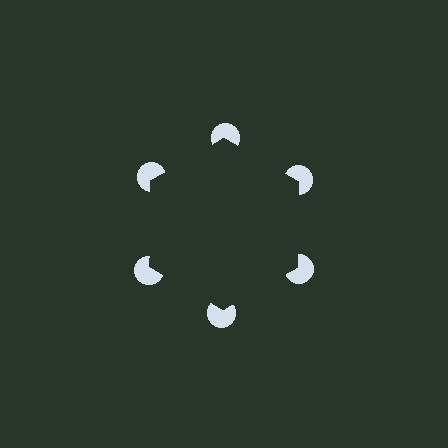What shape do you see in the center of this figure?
An illusory hexagon — its edges are inferred from the aligned wedge cuts in the pac-man discs, not physically drawn.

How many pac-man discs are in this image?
There are 6 — one at each vertex of the illusory hexagon.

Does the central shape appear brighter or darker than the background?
It typically appears slightly darker than the background, even though no actual brightness change is drawn.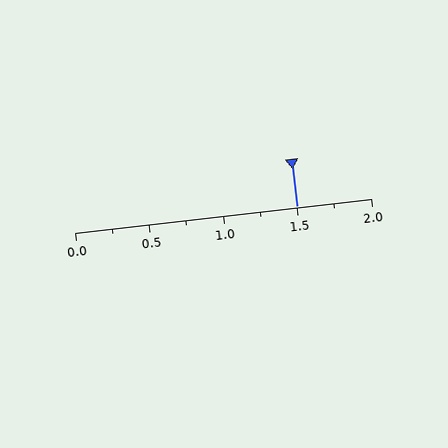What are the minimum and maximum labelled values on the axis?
The axis runs from 0.0 to 2.0.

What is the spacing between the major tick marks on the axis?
The major ticks are spaced 0.5 apart.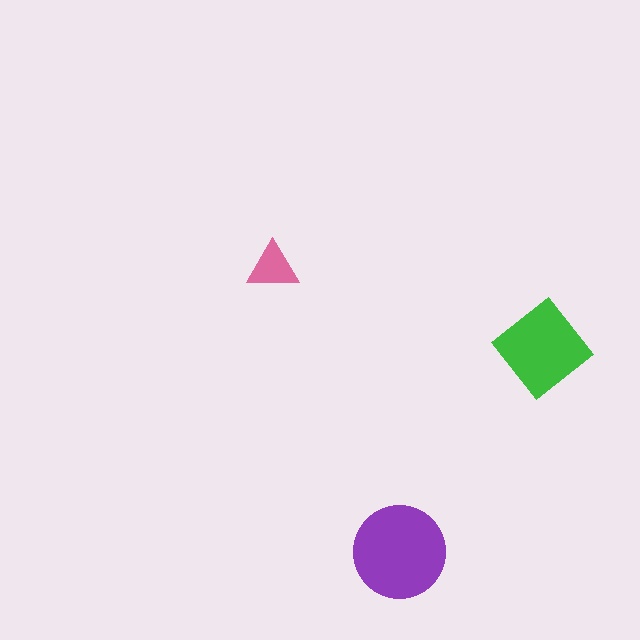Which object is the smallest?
The pink triangle.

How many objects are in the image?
There are 3 objects in the image.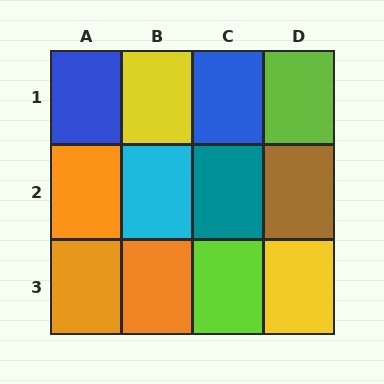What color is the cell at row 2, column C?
Teal.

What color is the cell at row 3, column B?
Orange.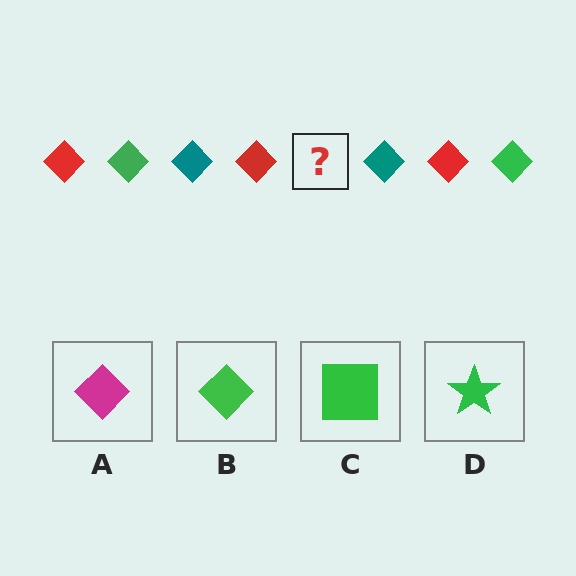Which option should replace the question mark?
Option B.